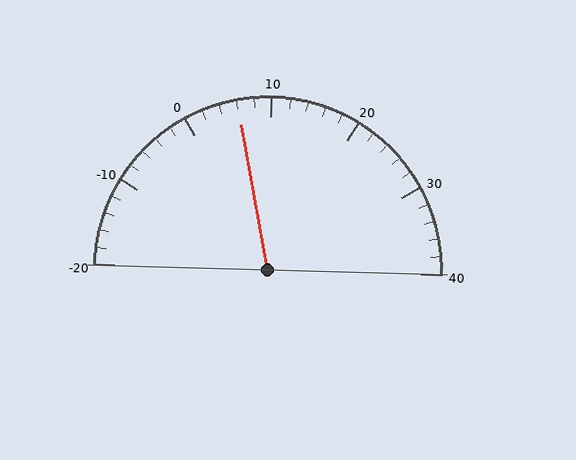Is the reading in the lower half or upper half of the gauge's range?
The reading is in the lower half of the range (-20 to 40).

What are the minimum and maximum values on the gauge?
The gauge ranges from -20 to 40.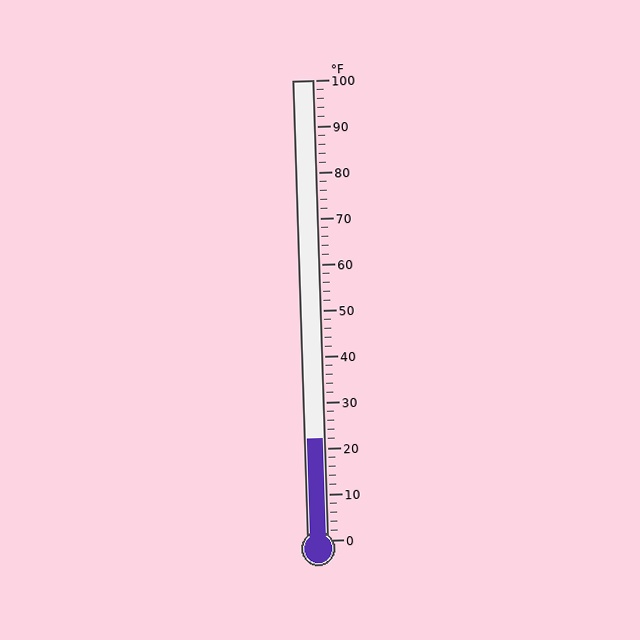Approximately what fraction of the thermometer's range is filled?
The thermometer is filled to approximately 20% of its range.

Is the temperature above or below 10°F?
The temperature is above 10°F.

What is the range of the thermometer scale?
The thermometer scale ranges from 0°F to 100°F.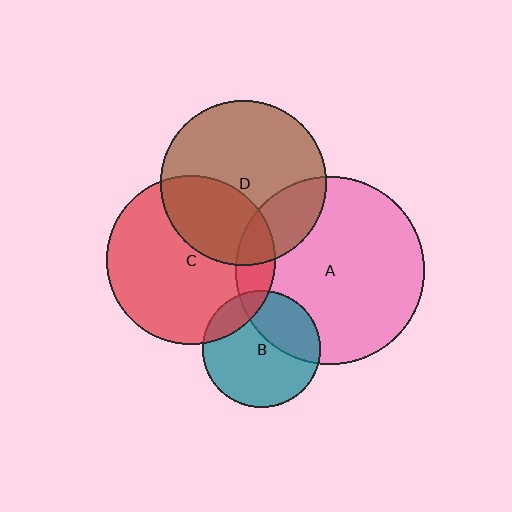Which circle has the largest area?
Circle A (pink).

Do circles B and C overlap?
Yes.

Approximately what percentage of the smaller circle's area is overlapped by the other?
Approximately 15%.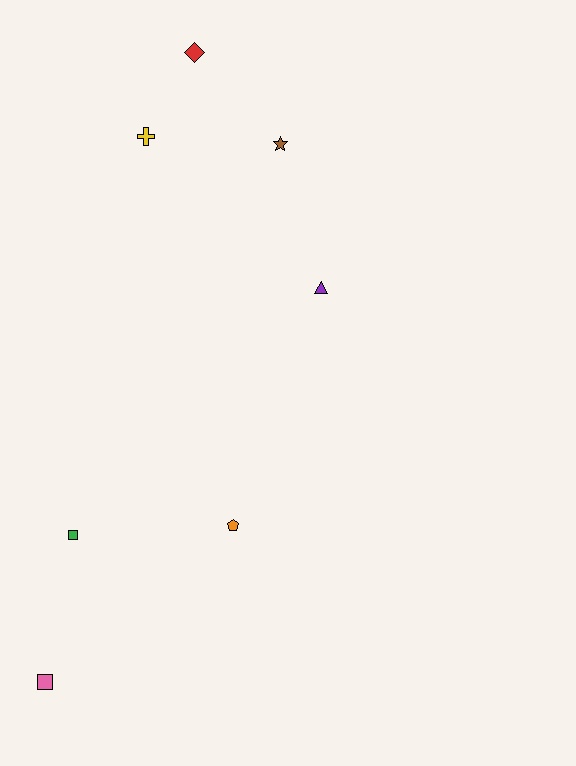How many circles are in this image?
There are no circles.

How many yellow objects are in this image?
There is 1 yellow object.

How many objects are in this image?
There are 7 objects.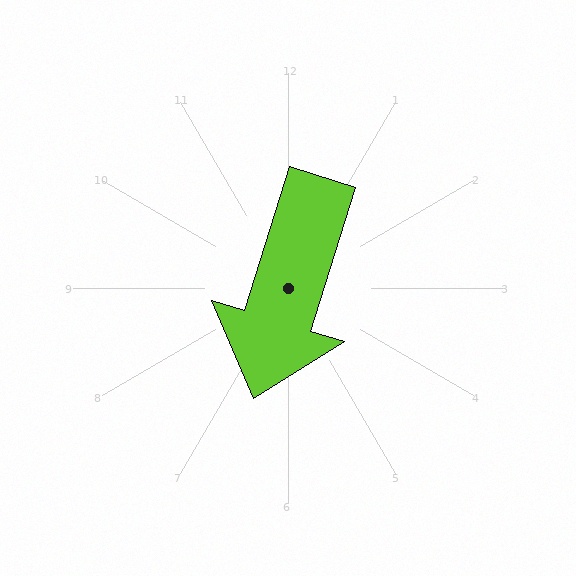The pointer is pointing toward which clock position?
Roughly 7 o'clock.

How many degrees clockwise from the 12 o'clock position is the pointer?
Approximately 197 degrees.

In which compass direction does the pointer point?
South.